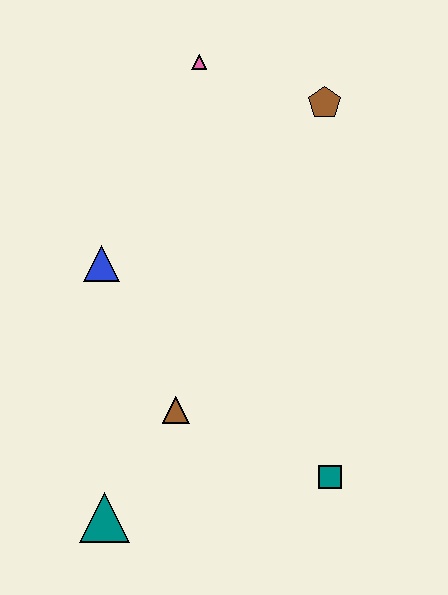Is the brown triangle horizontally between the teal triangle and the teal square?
Yes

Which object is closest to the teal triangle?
The brown triangle is closest to the teal triangle.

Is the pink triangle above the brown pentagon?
Yes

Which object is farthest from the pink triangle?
The teal triangle is farthest from the pink triangle.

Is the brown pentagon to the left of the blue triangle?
No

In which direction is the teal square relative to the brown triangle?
The teal square is to the right of the brown triangle.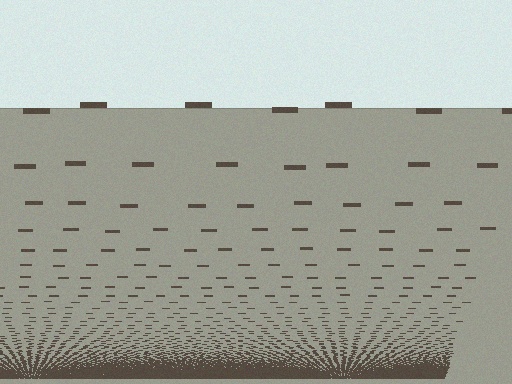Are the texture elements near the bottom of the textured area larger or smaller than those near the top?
Smaller. The gradient is inverted — elements near the bottom are smaller and denser.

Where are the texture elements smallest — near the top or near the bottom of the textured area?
Near the bottom.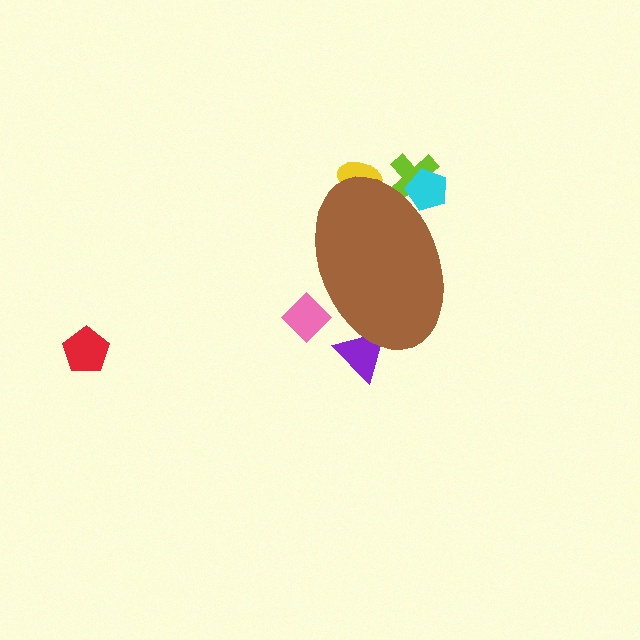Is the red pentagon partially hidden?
No, the red pentagon is fully visible.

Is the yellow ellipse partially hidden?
Yes, the yellow ellipse is partially hidden behind the brown ellipse.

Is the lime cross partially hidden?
Yes, the lime cross is partially hidden behind the brown ellipse.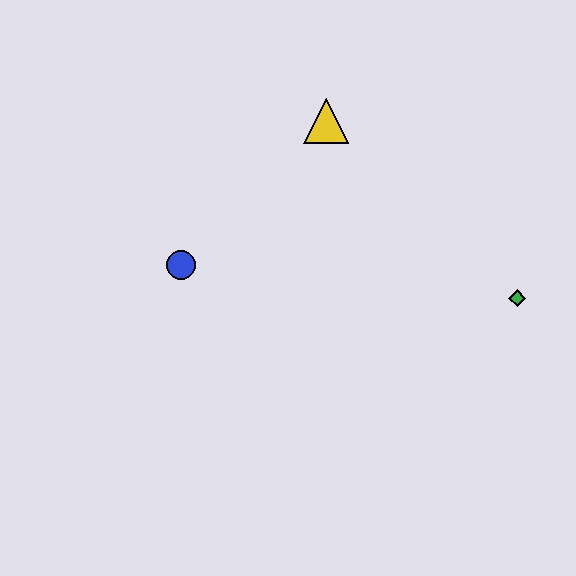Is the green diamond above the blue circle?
No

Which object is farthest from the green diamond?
The blue circle is farthest from the green diamond.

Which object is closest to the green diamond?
The yellow triangle is closest to the green diamond.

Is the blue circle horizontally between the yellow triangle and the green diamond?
No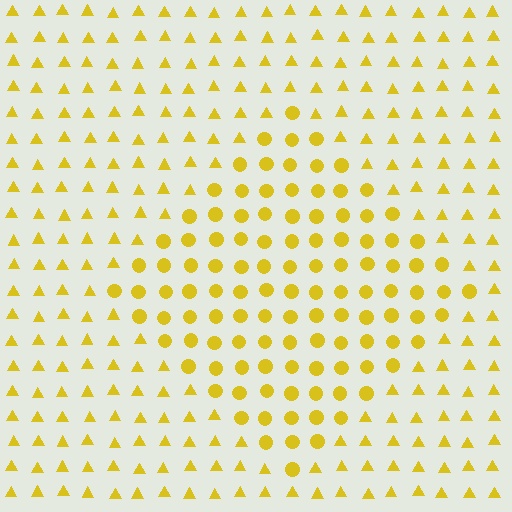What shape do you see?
I see a diamond.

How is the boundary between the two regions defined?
The boundary is defined by a change in element shape: circles inside vs. triangles outside. All elements share the same color and spacing.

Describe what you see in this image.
The image is filled with small yellow elements arranged in a uniform grid. A diamond-shaped region contains circles, while the surrounding area contains triangles. The boundary is defined purely by the change in element shape.